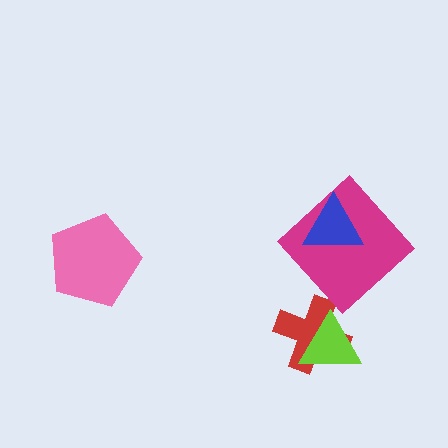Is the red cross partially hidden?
Yes, it is partially covered by another shape.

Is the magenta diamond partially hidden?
Yes, it is partially covered by another shape.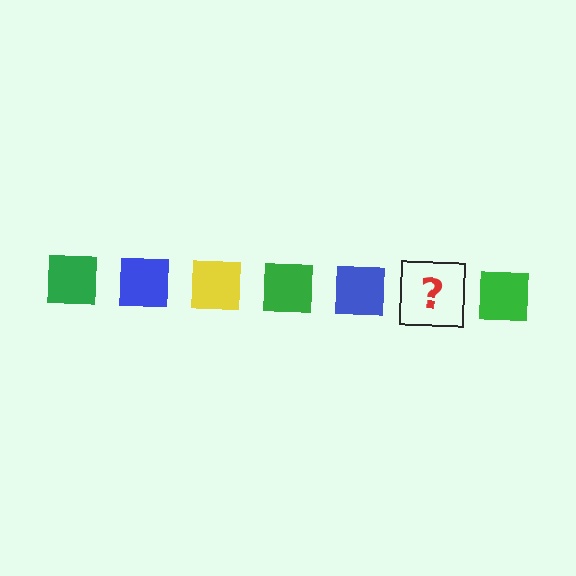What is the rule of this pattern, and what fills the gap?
The rule is that the pattern cycles through green, blue, yellow squares. The gap should be filled with a yellow square.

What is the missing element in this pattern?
The missing element is a yellow square.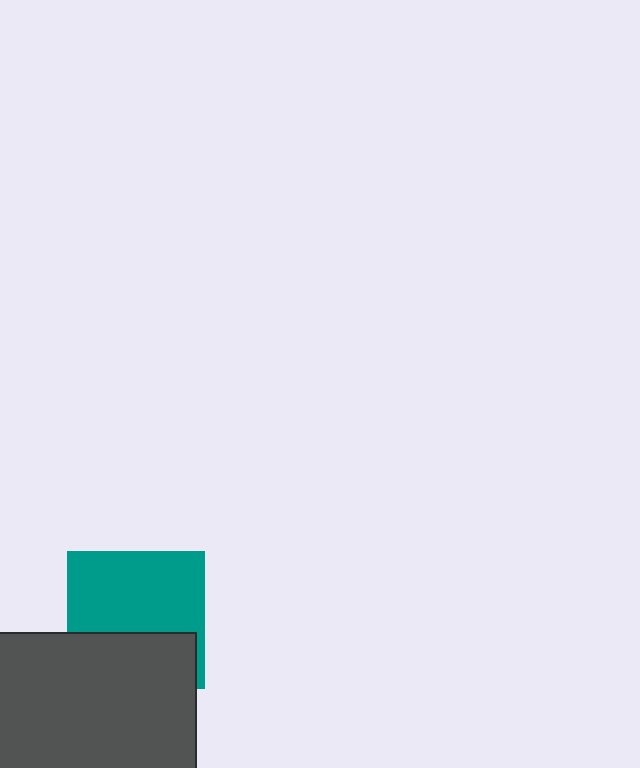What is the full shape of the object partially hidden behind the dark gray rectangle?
The partially hidden object is a teal square.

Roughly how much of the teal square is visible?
About half of it is visible (roughly 60%).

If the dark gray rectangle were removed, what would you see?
You would see the complete teal square.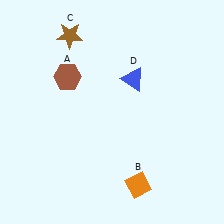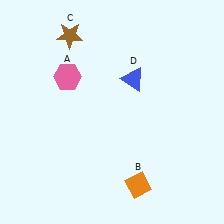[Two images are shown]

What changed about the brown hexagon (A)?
In Image 1, A is brown. In Image 2, it changed to pink.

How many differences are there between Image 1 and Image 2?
There is 1 difference between the two images.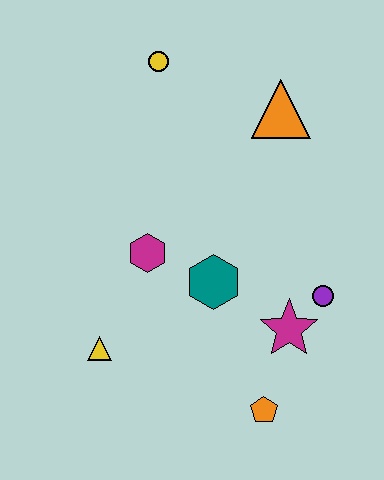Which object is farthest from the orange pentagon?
The yellow circle is farthest from the orange pentagon.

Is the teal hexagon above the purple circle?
Yes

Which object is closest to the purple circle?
The magenta star is closest to the purple circle.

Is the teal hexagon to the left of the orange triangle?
Yes